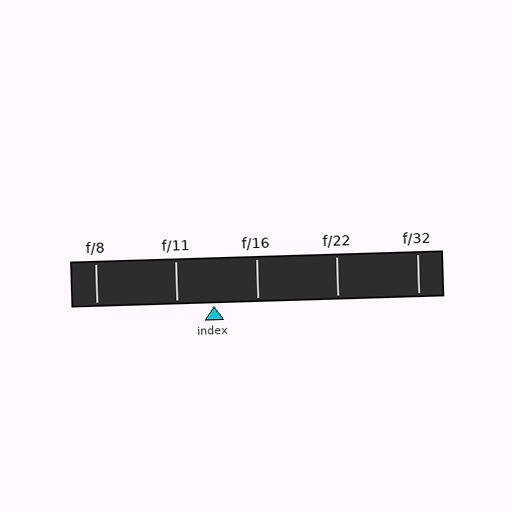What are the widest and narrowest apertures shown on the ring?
The widest aperture shown is f/8 and the narrowest is f/32.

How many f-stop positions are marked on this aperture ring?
There are 5 f-stop positions marked.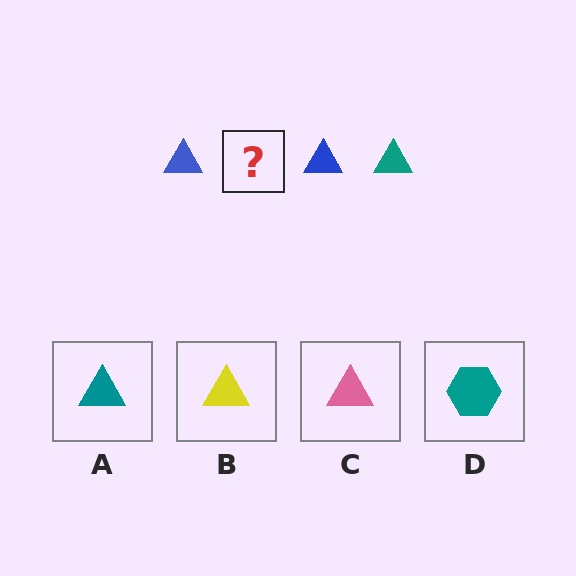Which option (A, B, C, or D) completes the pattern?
A.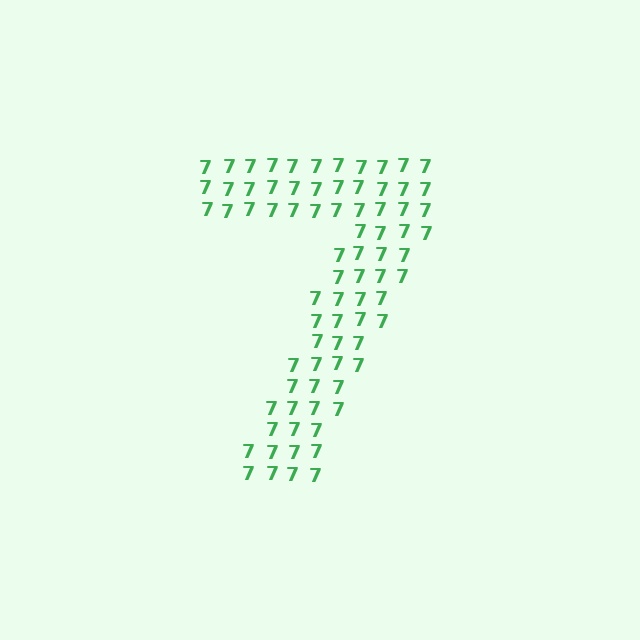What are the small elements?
The small elements are digit 7's.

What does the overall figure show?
The overall figure shows the digit 7.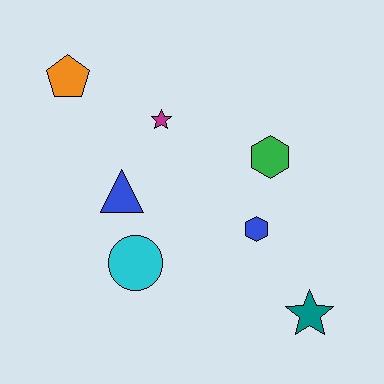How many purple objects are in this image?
There are no purple objects.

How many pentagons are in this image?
There is 1 pentagon.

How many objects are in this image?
There are 7 objects.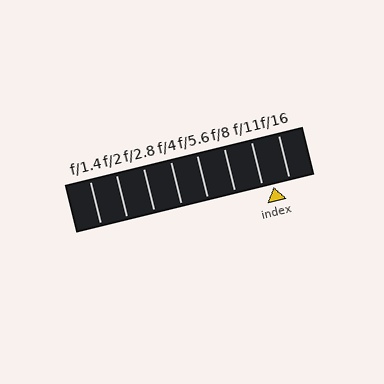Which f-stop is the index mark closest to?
The index mark is closest to f/11.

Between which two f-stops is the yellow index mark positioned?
The index mark is between f/11 and f/16.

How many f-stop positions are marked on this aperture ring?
There are 8 f-stop positions marked.